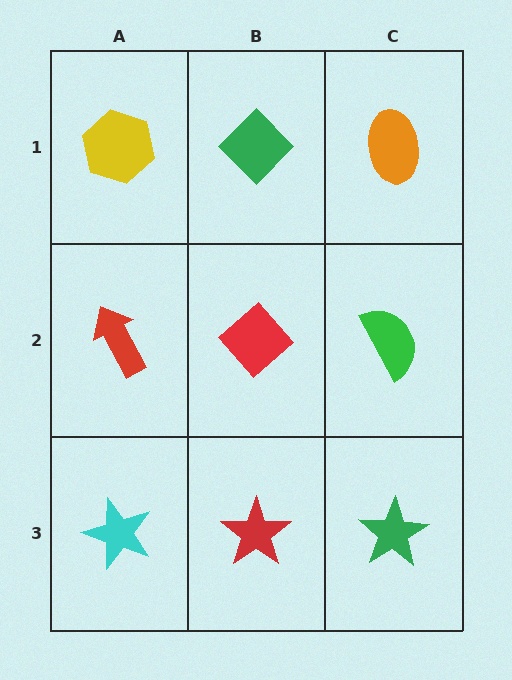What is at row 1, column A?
A yellow hexagon.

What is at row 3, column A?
A cyan star.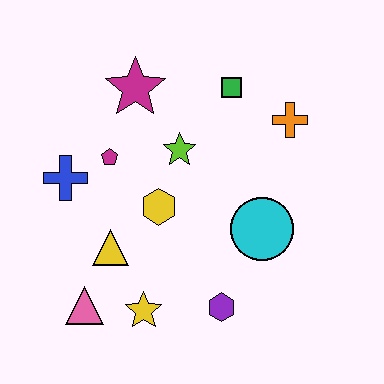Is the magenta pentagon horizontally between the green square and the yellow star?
No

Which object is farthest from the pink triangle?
The orange cross is farthest from the pink triangle.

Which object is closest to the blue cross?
The magenta pentagon is closest to the blue cross.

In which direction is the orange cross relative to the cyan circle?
The orange cross is above the cyan circle.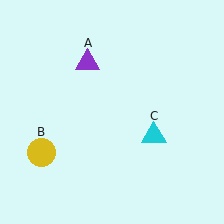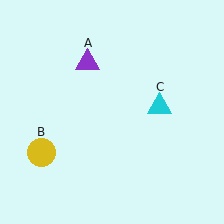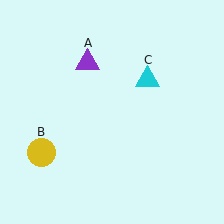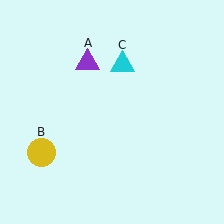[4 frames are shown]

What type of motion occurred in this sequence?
The cyan triangle (object C) rotated counterclockwise around the center of the scene.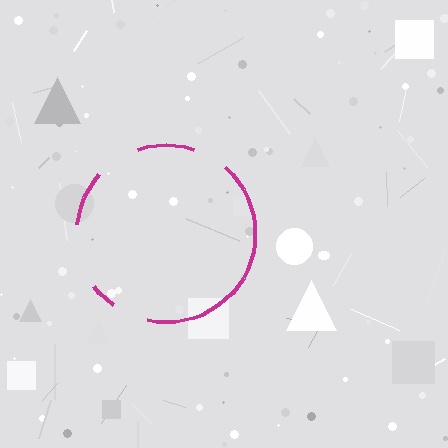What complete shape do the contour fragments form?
The contour fragments form a circle.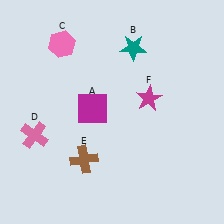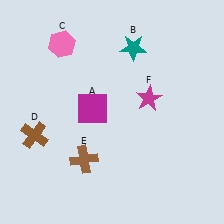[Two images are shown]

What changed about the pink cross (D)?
In Image 1, D is pink. In Image 2, it changed to brown.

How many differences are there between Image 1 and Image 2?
There is 1 difference between the two images.